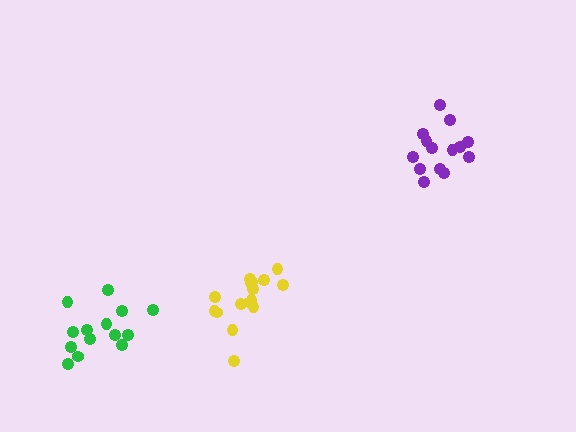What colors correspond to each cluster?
The clusters are colored: yellow, purple, green.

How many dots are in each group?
Group 1: 16 dots, Group 2: 14 dots, Group 3: 14 dots (44 total).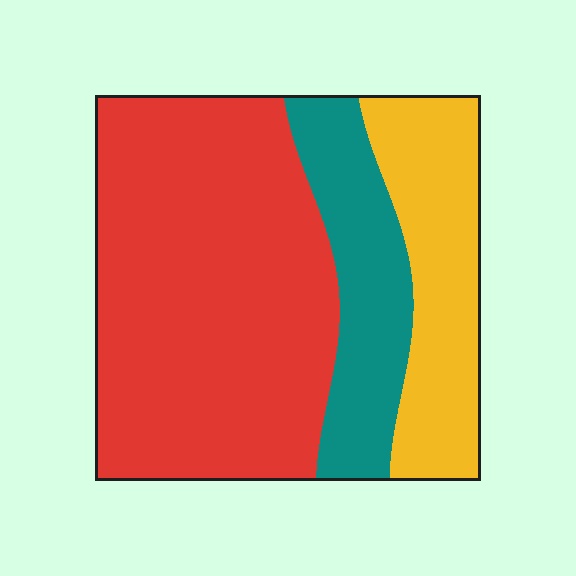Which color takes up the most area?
Red, at roughly 60%.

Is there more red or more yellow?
Red.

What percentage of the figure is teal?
Teal covers 19% of the figure.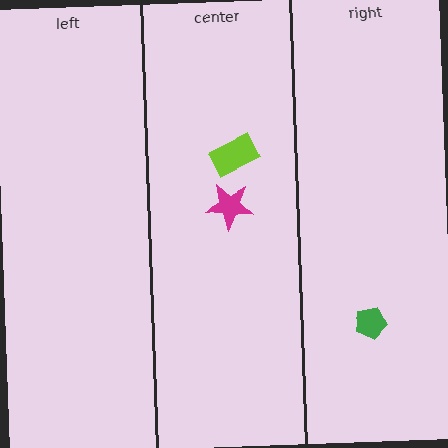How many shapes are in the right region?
1.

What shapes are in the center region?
The magenta star, the lime rectangle.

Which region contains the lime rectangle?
The center region.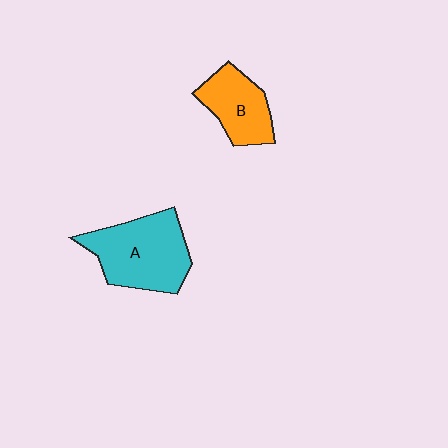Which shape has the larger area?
Shape A (cyan).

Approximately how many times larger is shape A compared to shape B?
Approximately 1.6 times.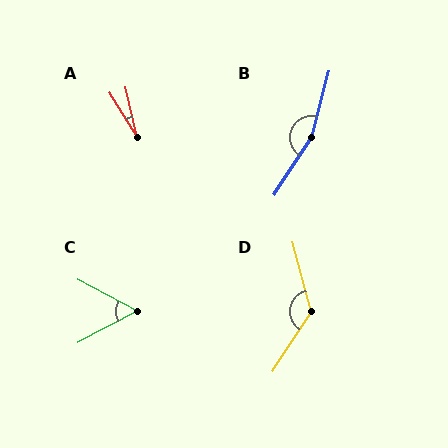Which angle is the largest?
B, at approximately 162 degrees.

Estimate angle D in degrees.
Approximately 132 degrees.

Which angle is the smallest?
A, at approximately 19 degrees.